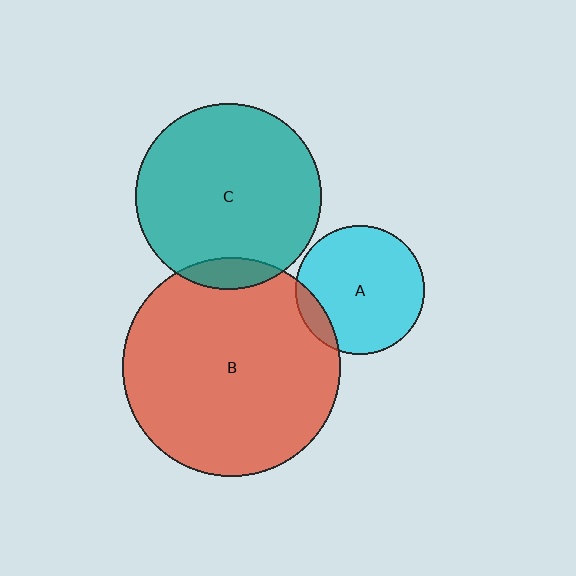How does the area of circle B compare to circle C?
Approximately 1.4 times.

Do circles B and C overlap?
Yes.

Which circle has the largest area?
Circle B (red).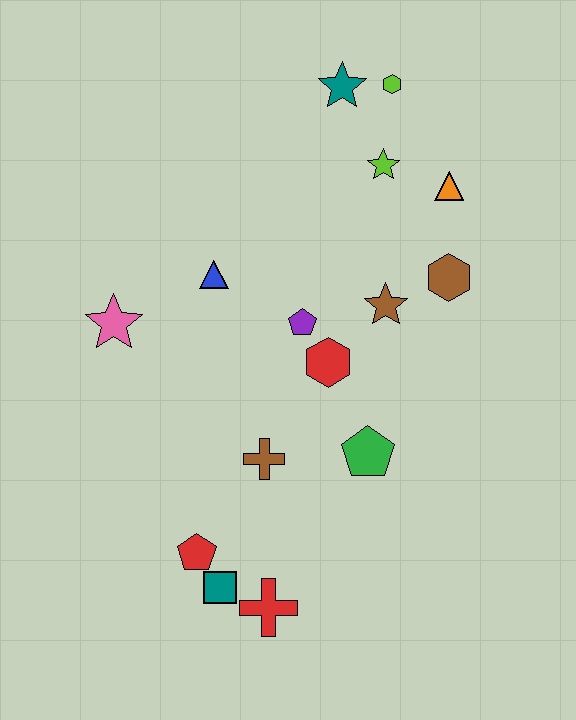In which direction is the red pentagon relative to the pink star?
The red pentagon is below the pink star.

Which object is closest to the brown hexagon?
The brown star is closest to the brown hexagon.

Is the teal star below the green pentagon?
No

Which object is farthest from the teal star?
The red cross is farthest from the teal star.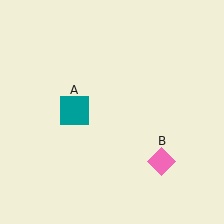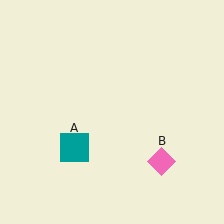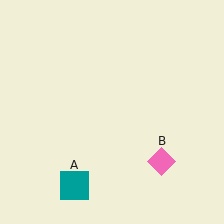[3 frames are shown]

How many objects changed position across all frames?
1 object changed position: teal square (object A).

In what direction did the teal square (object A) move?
The teal square (object A) moved down.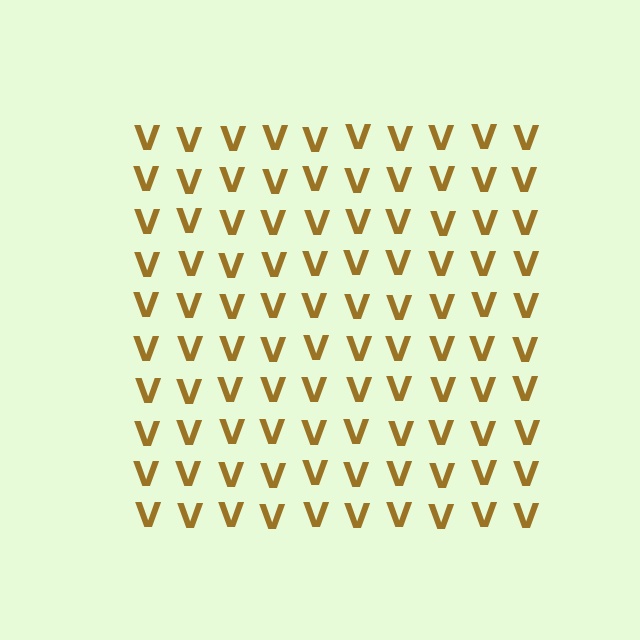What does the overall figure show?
The overall figure shows a square.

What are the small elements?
The small elements are letter V's.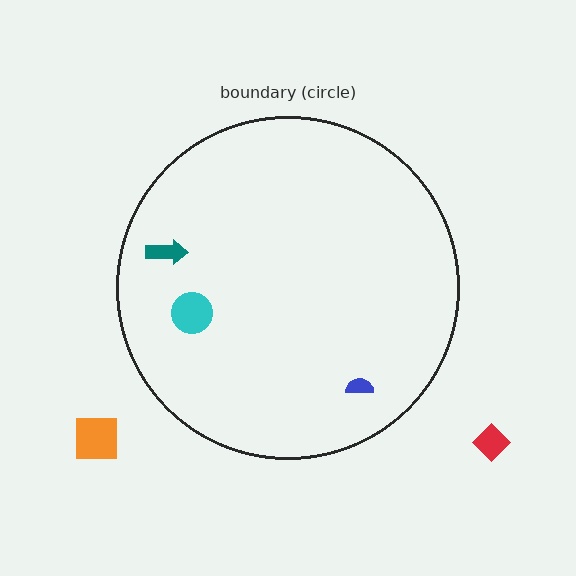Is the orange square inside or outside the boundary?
Outside.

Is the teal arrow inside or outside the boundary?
Inside.